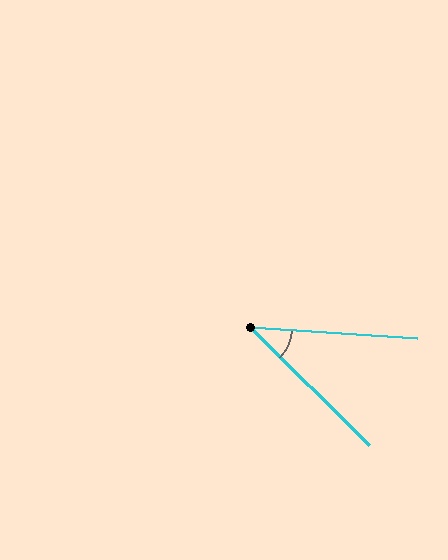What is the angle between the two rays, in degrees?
Approximately 41 degrees.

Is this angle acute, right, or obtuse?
It is acute.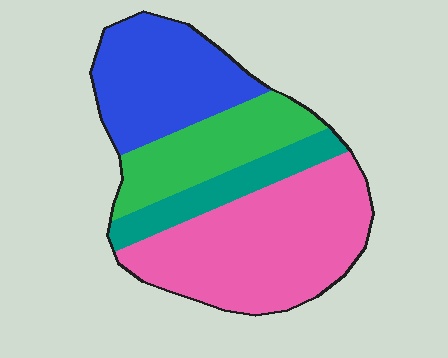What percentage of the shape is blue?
Blue takes up between a sixth and a third of the shape.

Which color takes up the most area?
Pink, at roughly 40%.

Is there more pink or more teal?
Pink.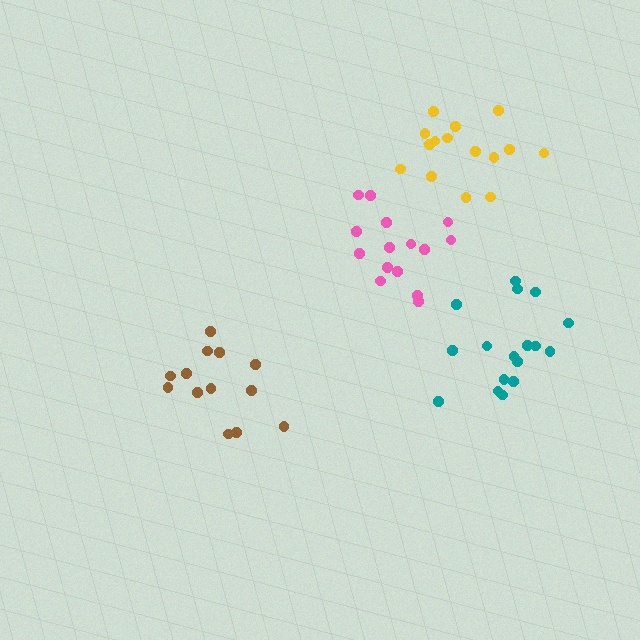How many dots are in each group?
Group 1: 17 dots, Group 2: 13 dots, Group 3: 15 dots, Group 4: 15 dots (60 total).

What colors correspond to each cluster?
The clusters are colored: teal, brown, pink, yellow.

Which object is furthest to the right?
The teal cluster is rightmost.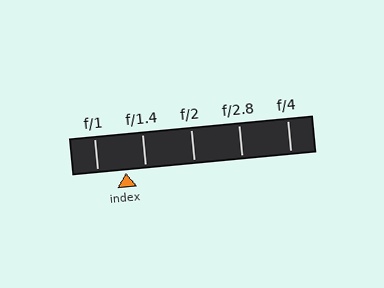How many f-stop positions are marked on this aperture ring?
There are 5 f-stop positions marked.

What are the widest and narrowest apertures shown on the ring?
The widest aperture shown is f/1 and the narrowest is f/4.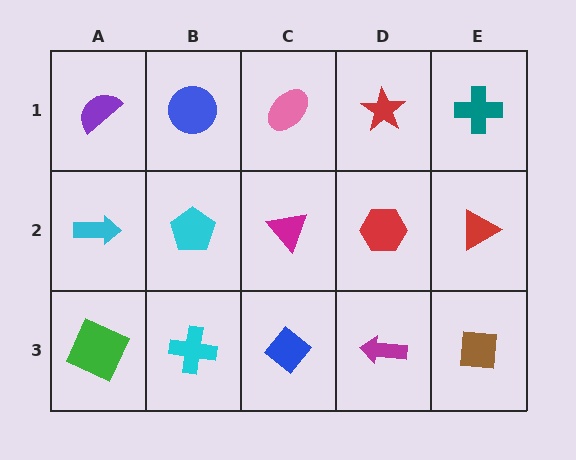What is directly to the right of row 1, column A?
A blue circle.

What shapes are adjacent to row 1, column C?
A magenta triangle (row 2, column C), a blue circle (row 1, column B), a red star (row 1, column D).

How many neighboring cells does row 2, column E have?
3.